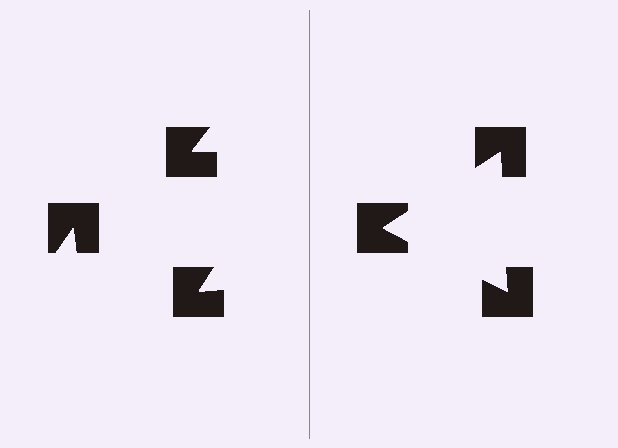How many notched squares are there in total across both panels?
6 — 3 on each side.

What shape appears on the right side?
An illusory triangle.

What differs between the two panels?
The notched squares are positioned identically on both sides; only the wedge orientations differ. On the right they align to a triangle; on the left they are misaligned.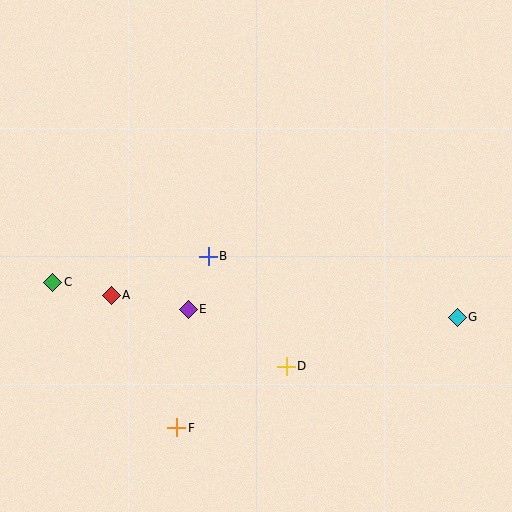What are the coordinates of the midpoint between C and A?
The midpoint between C and A is at (82, 289).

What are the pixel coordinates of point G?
Point G is at (457, 317).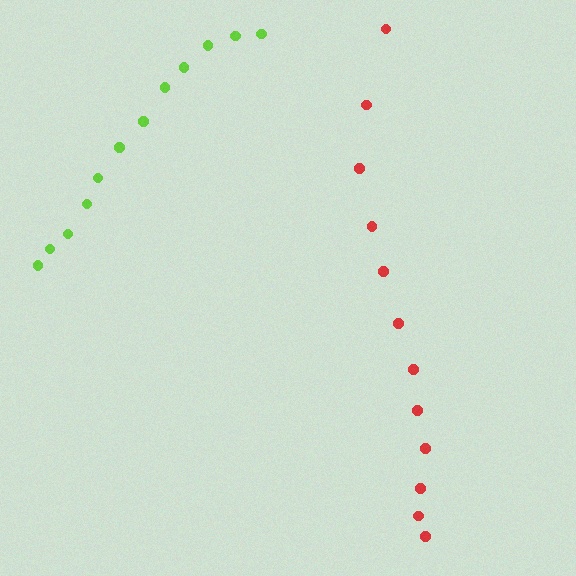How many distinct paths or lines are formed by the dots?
There are 2 distinct paths.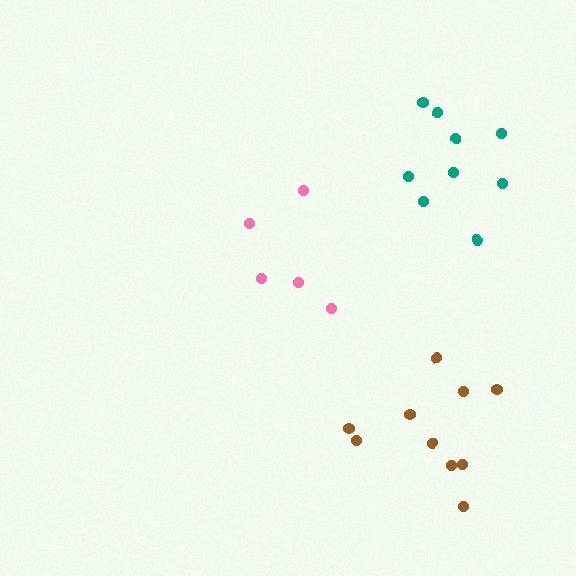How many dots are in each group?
Group 1: 9 dots, Group 2: 5 dots, Group 3: 10 dots (24 total).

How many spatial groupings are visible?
There are 3 spatial groupings.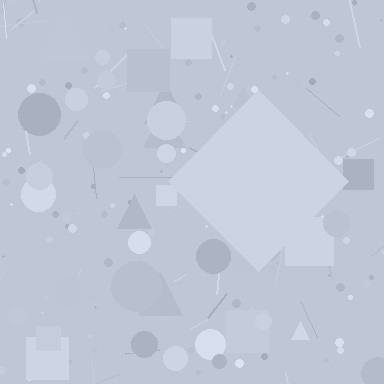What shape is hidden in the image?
A diamond is hidden in the image.